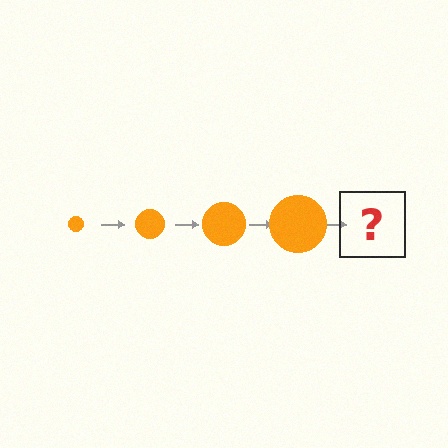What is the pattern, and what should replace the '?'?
The pattern is that the circle gets progressively larger each step. The '?' should be an orange circle, larger than the previous one.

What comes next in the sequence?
The next element should be an orange circle, larger than the previous one.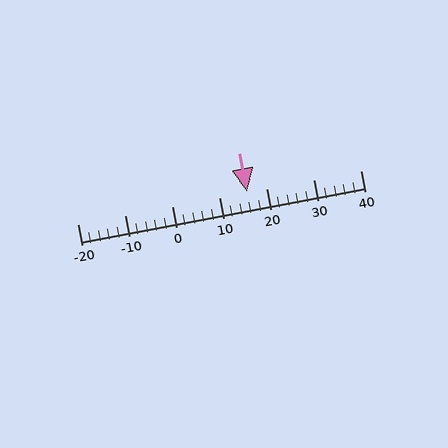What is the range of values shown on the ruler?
The ruler shows values from -20 to 40.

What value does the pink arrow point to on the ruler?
The pink arrow points to approximately 16.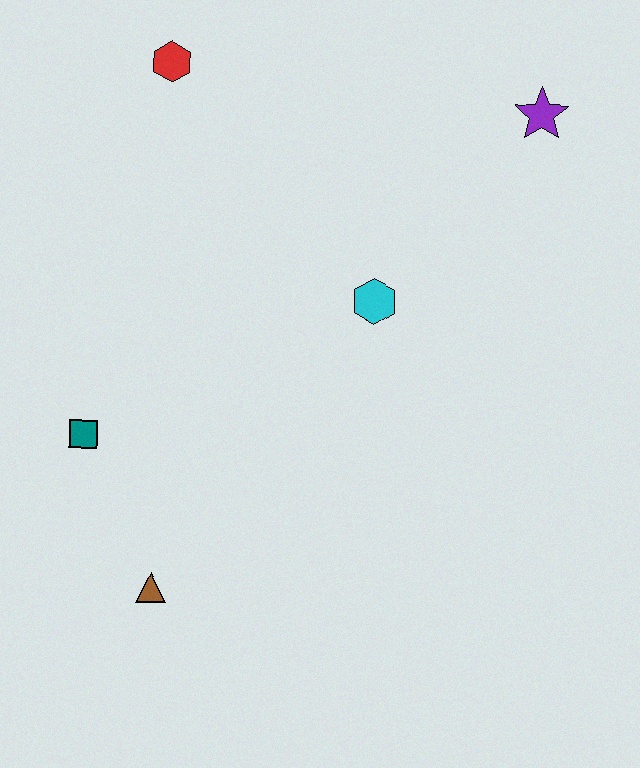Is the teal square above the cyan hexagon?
No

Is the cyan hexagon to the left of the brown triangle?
No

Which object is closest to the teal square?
The brown triangle is closest to the teal square.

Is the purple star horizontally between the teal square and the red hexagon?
No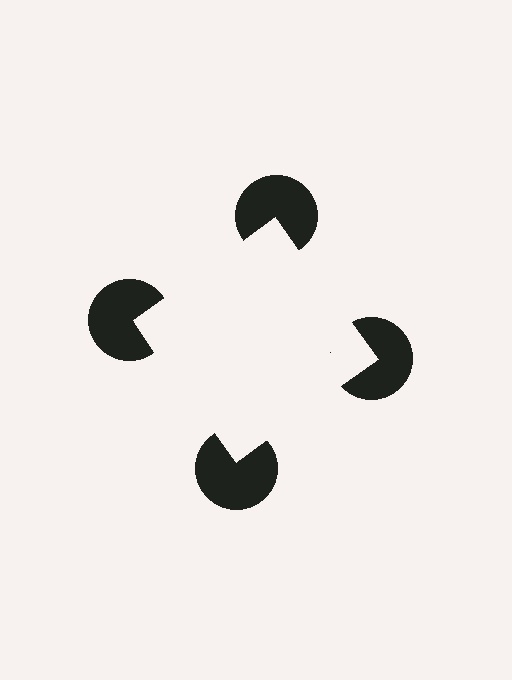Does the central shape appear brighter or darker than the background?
It typically appears slightly brighter than the background, even though no actual brightness change is drawn.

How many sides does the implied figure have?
4 sides.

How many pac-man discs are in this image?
There are 4 — one at each vertex of the illusory square.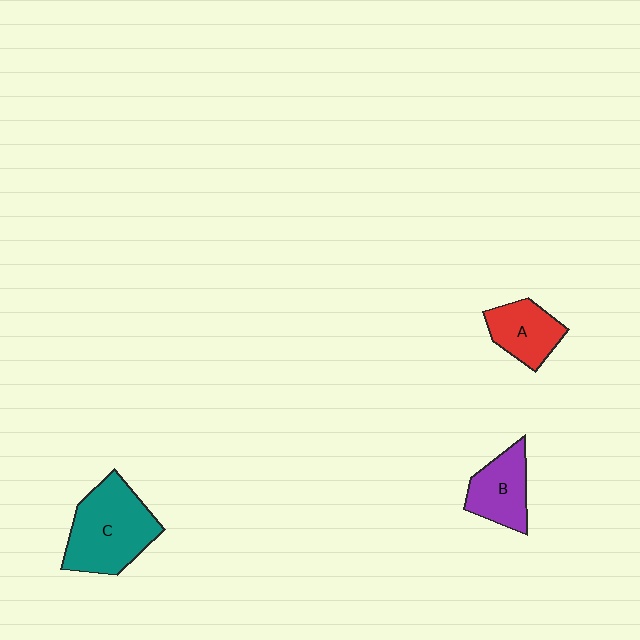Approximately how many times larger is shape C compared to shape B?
Approximately 1.7 times.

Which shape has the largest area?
Shape C (teal).